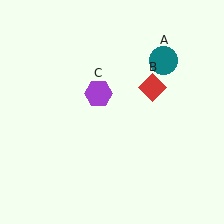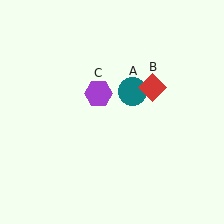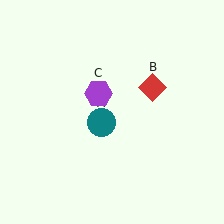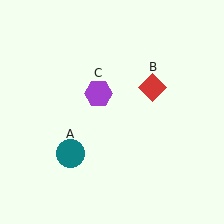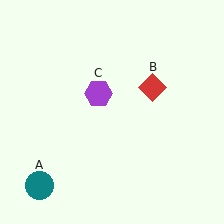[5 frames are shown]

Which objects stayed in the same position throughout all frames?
Red diamond (object B) and purple hexagon (object C) remained stationary.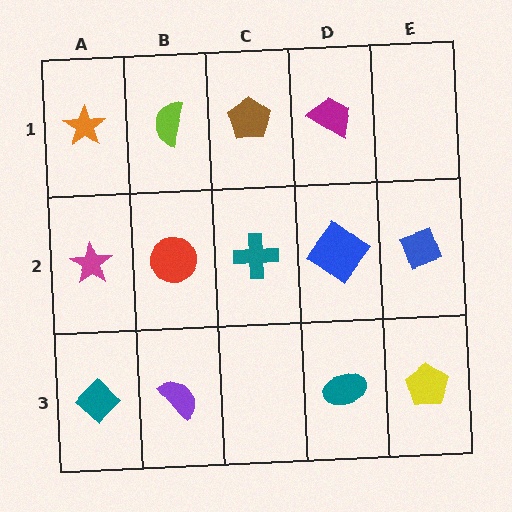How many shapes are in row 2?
5 shapes.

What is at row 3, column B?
A purple semicircle.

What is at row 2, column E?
A blue diamond.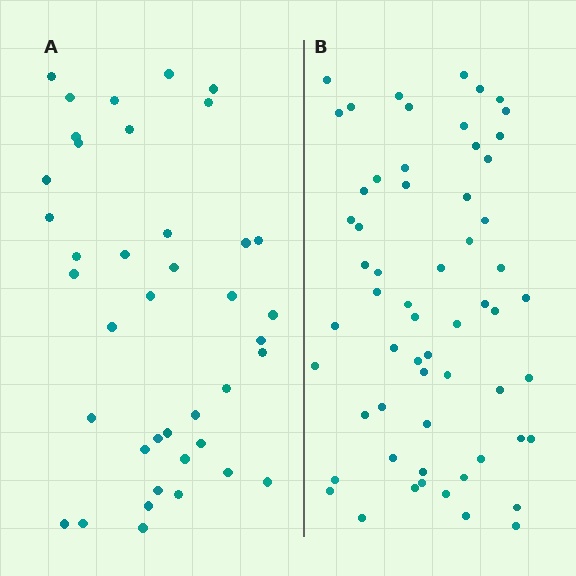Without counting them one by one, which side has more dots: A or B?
Region B (the right region) has more dots.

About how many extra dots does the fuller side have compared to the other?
Region B has approximately 20 more dots than region A.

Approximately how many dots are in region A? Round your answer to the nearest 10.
About 40 dots.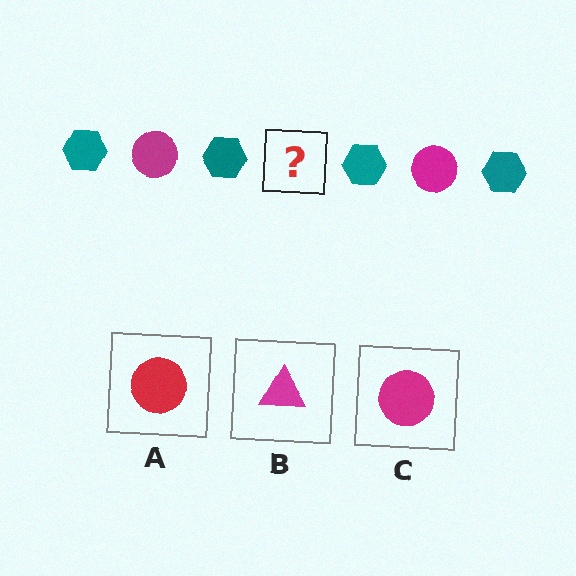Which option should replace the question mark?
Option C.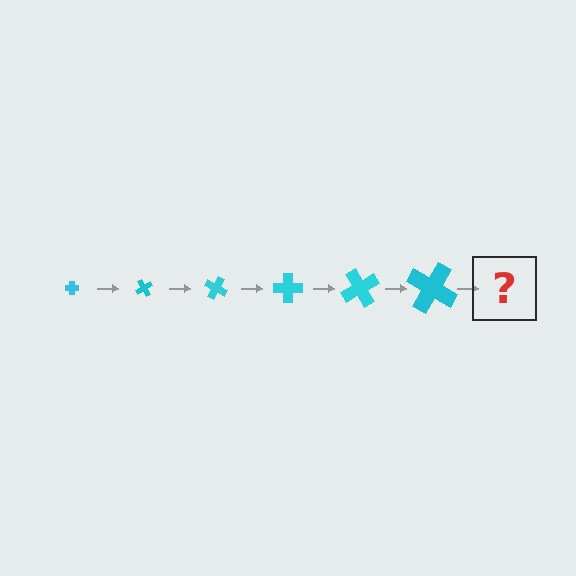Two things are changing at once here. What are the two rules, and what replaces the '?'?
The two rules are that the cross grows larger each step and it rotates 60 degrees each step. The '?' should be a cross, larger than the previous one and rotated 360 degrees from the start.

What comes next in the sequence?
The next element should be a cross, larger than the previous one and rotated 360 degrees from the start.